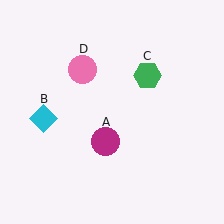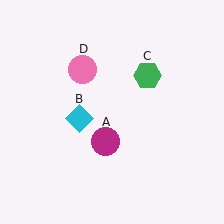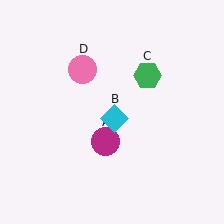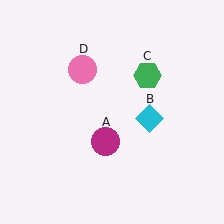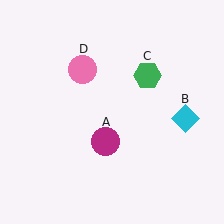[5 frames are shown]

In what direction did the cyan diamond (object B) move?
The cyan diamond (object B) moved right.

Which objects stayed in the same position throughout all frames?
Magenta circle (object A) and green hexagon (object C) and pink circle (object D) remained stationary.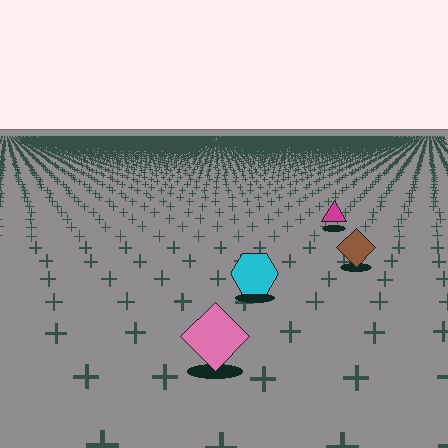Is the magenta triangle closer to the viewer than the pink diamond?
No. The pink diamond is closer — you can tell from the texture gradient: the ground texture is coarser near it.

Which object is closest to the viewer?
The pink diamond is closest. The texture marks near it are larger and more spread out.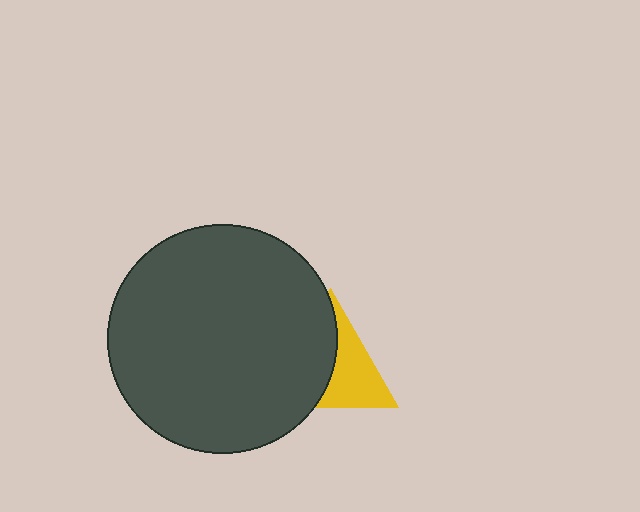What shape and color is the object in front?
The object in front is a dark gray circle.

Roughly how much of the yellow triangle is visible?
About half of it is visible (roughly 47%).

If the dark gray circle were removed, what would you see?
You would see the complete yellow triangle.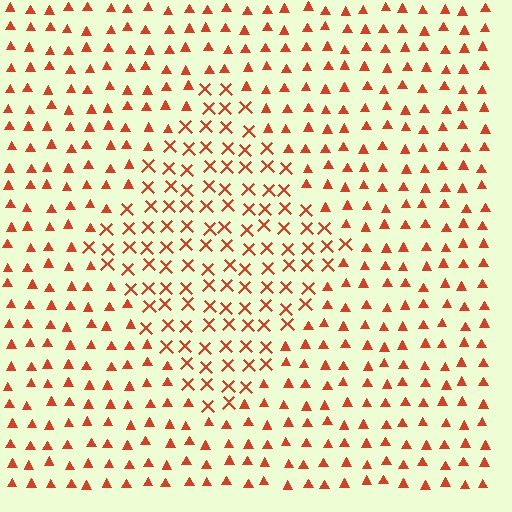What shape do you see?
I see a diamond.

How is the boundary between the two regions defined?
The boundary is defined by a change in element shape: X marks inside vs. triangles outside. All elements share the same color and spacing.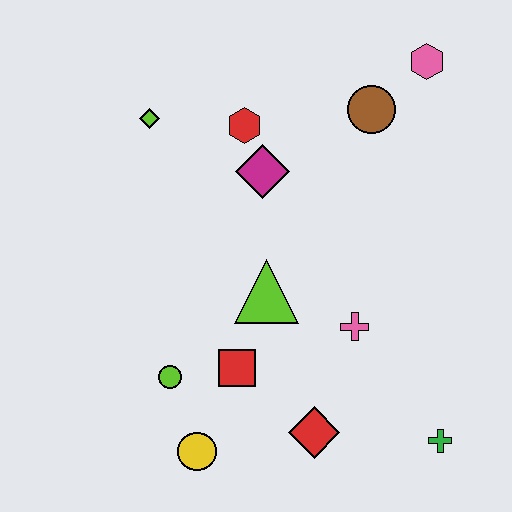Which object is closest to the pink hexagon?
The brown circle is closest to the pink hexagon.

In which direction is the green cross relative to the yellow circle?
The green cross is to the right of the yellow circle.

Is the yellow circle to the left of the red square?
Yes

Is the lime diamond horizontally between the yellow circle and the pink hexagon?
No